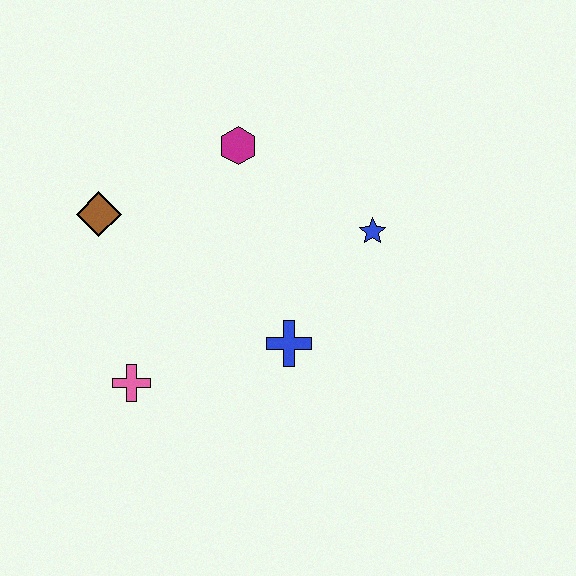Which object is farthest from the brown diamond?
The blue star is farthest from the brown diamond.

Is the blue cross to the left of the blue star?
Yes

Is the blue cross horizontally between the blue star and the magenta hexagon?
Yes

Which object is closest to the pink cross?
The blue cross is closest to the pink cross.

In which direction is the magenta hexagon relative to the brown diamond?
The magenta hexagon is to the right of the brown diamond.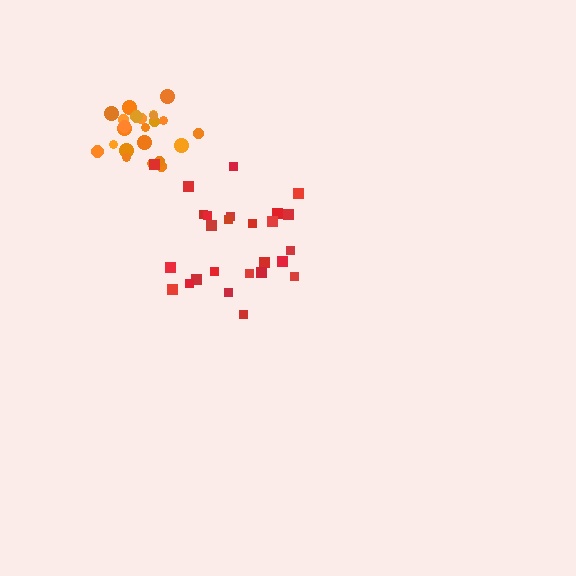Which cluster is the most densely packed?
Orange.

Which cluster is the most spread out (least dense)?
Red.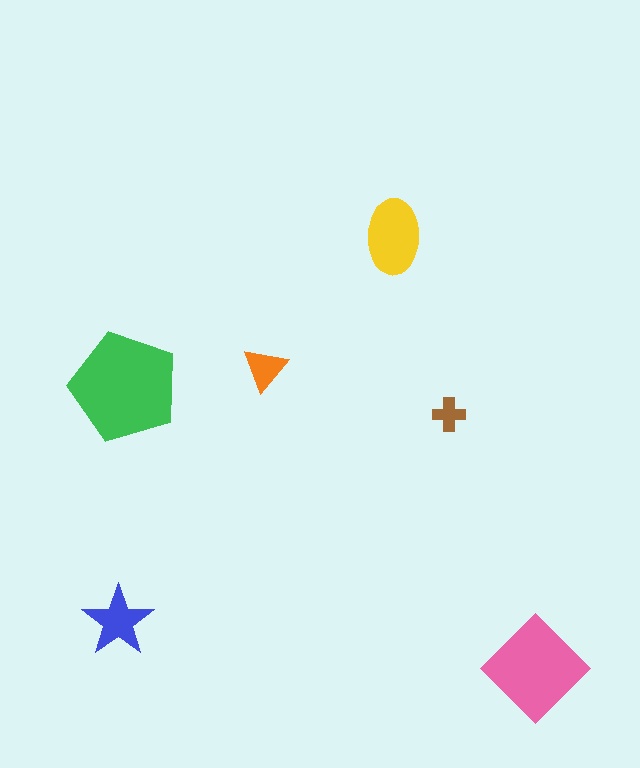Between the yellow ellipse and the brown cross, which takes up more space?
The yellow ellipse.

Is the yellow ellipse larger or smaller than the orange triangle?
Larger.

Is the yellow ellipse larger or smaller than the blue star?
Larger.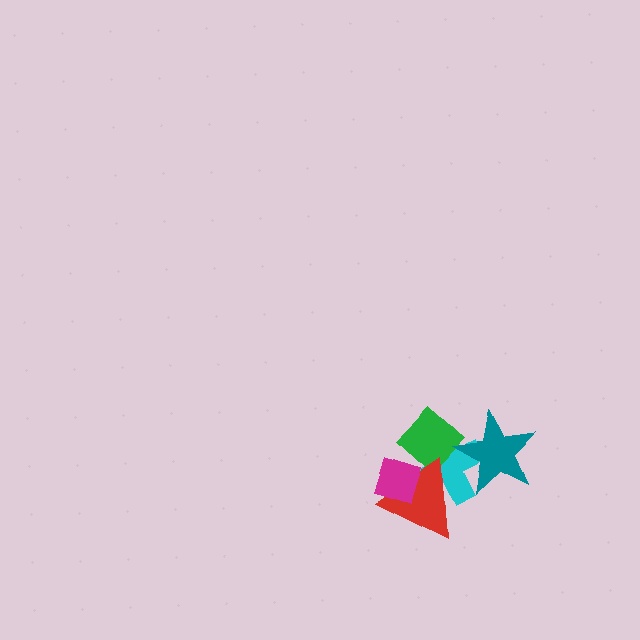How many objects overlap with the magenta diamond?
3 objects overlap with the magenta diamond.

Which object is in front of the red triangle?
The magenta diamond is in front of the red triangle.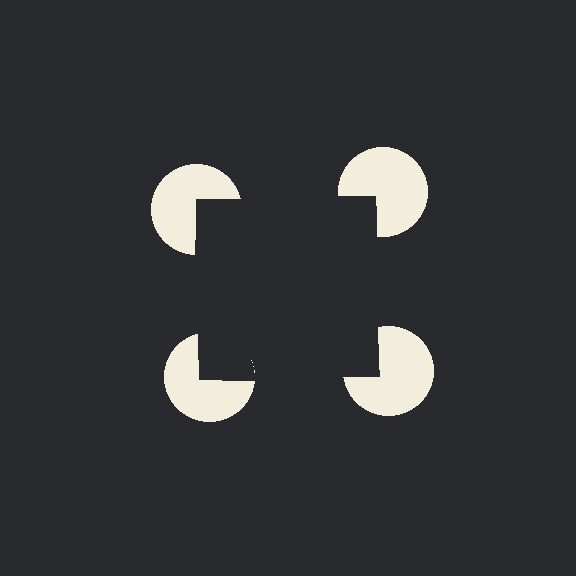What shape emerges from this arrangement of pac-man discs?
An illusory square — its edges are inferred from the aligned wedge cuts in the pac-man discs, not physically drawn.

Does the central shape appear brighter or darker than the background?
It typically appears slightly darker than the background, even though no actual brightness change is drawn.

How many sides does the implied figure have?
4 sides.